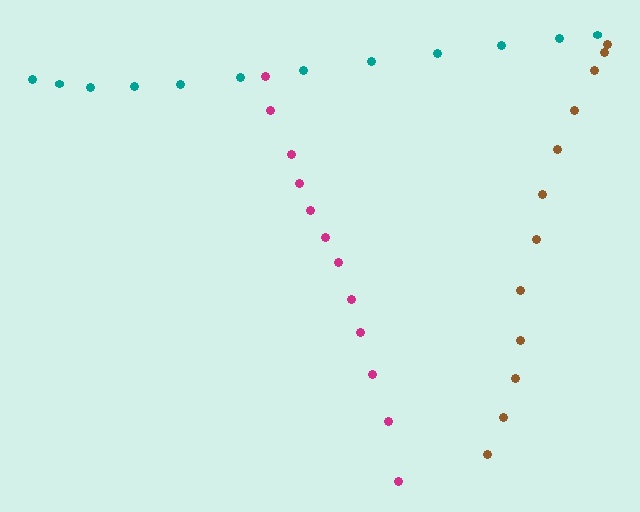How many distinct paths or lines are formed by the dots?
There are 3 distinct paths.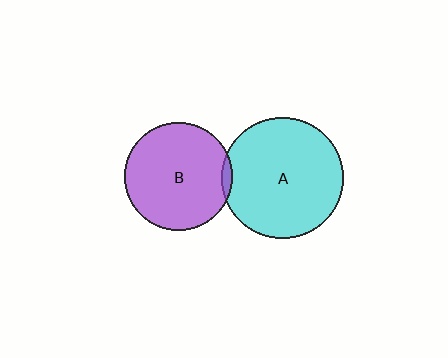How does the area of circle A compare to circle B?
Approximately 1.3 times.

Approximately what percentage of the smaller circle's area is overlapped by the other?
Approximately 5%.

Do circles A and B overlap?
Yes.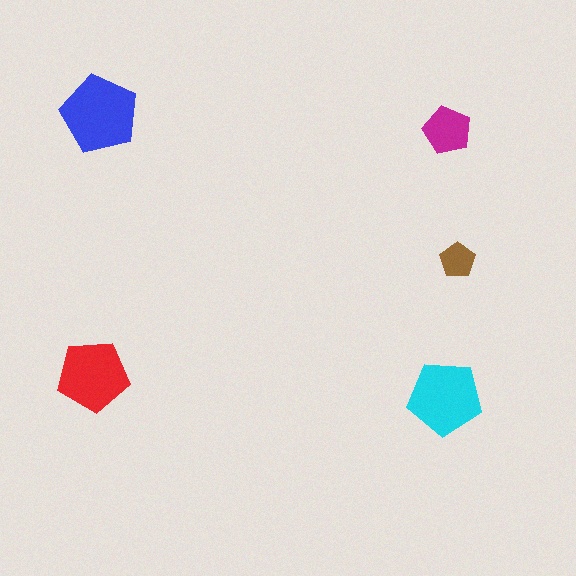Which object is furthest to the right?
The brown pentagon is rightmost.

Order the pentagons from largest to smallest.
the blue one, the cyan one, the red one, the magenta one, the brown one.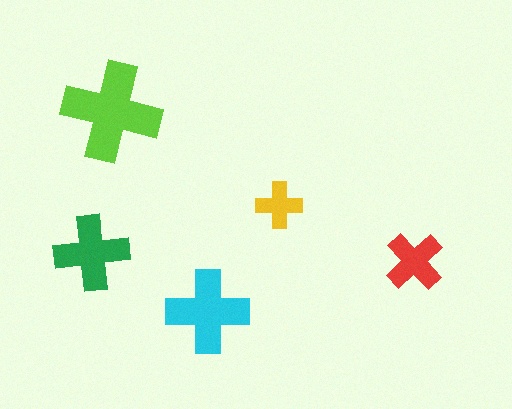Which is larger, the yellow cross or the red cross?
The red one.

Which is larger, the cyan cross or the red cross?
The cyan one.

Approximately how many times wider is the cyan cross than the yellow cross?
About 2 times wider.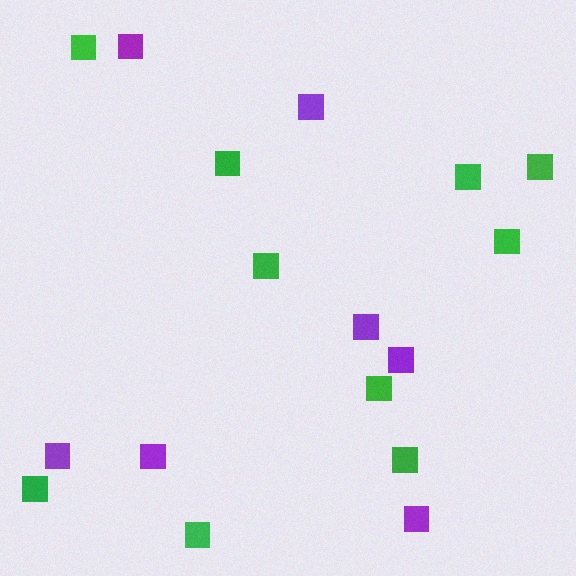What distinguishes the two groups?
There are 2 groups: one group of purple squares (7) and one group of green squares (10).